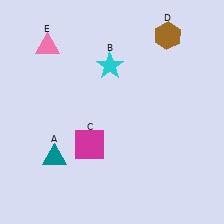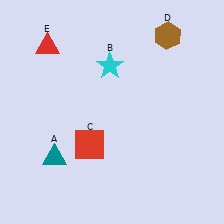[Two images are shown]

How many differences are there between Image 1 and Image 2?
There are 2 differences between the two images.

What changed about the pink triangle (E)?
In Image 1, E is pink. In Image 2, it changed to red.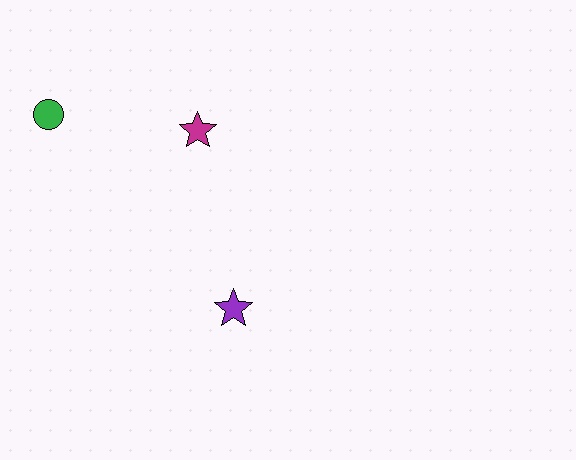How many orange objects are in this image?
There are no orange objects.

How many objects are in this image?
There are 3 objects.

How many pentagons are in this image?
There are no pentagons.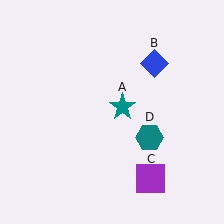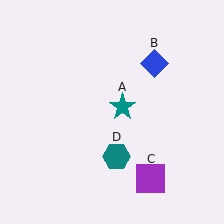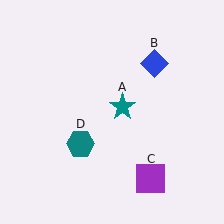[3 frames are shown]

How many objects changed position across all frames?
1 object changed position: teal hexagon (object D).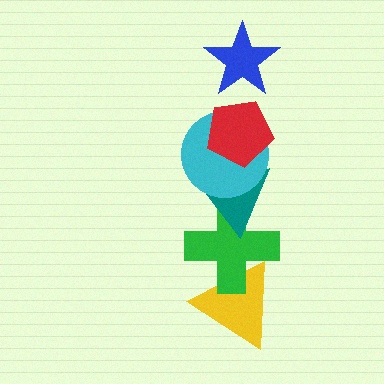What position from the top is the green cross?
The green cross is 5th from the top.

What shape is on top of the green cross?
The teal triangle is on top of the green cross.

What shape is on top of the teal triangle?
The cyan circle is on top of the teal triangle.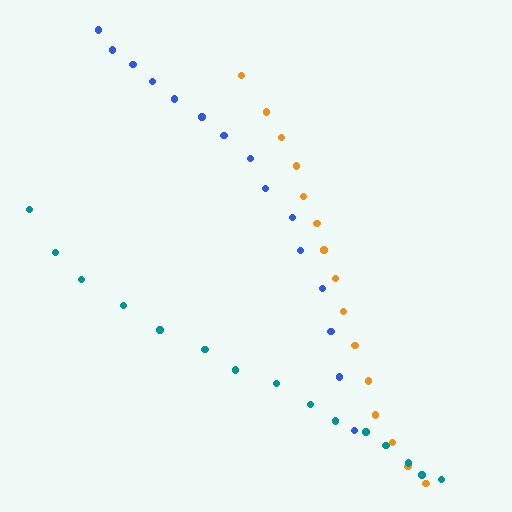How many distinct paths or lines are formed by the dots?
There are 3 distinct paths.